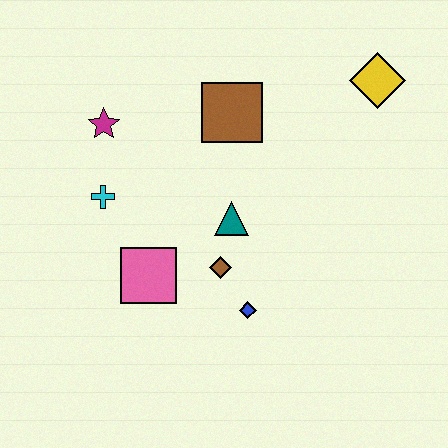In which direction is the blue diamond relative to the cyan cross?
The blue diamond is to the right of the cyan cross.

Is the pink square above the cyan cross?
No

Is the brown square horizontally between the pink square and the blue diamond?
Yes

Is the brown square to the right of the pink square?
Yes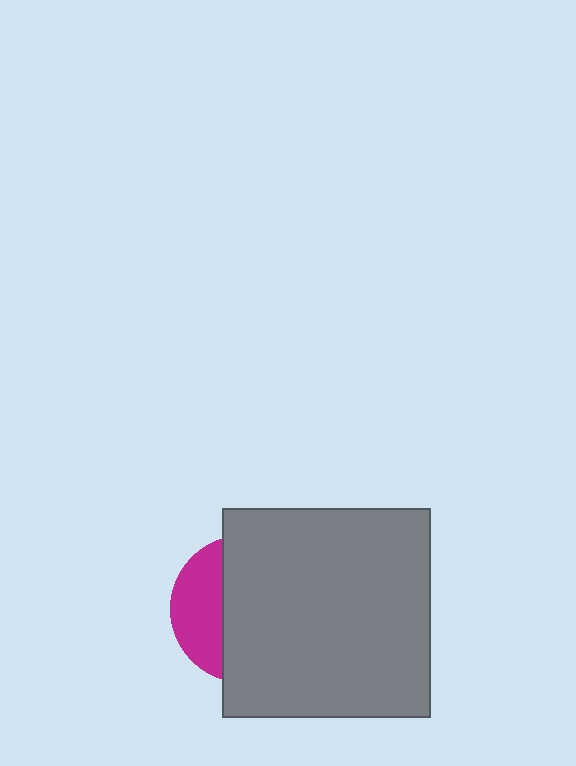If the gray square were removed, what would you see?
You would see the complete magenta circle.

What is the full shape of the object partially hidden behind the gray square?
The partially hidden object is a magenta circle.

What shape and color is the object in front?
The object in front is a gray square.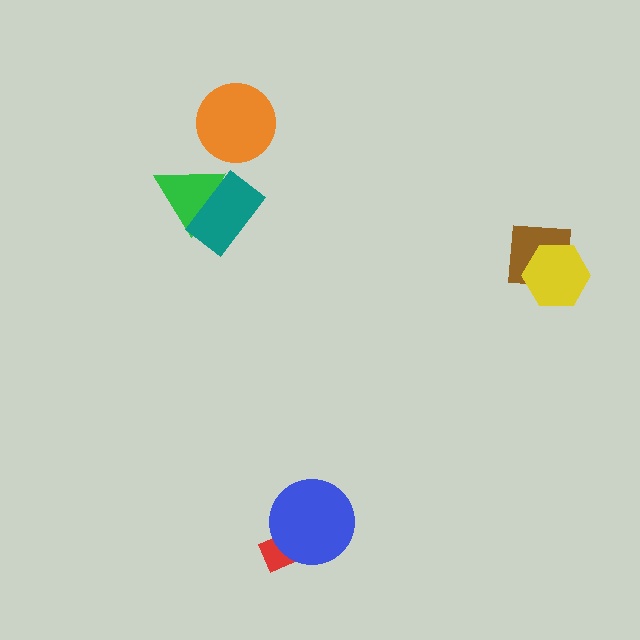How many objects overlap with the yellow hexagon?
1 object overlaps with the yellow hexagon.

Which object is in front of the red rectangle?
The blue circle is in front of the red rectangle.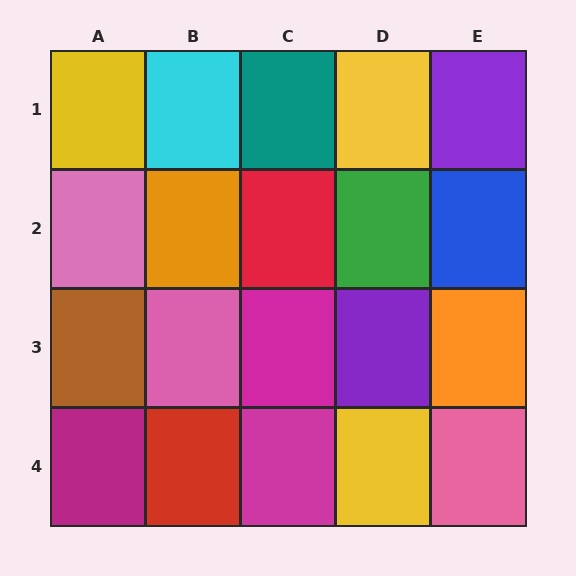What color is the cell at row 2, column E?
Blue.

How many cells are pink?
3 cells are pink.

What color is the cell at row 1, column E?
Purple.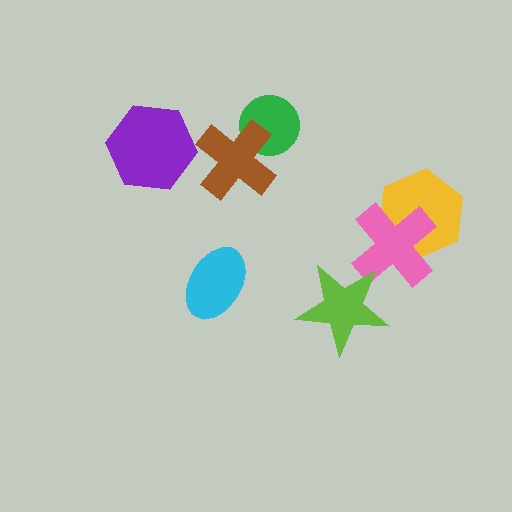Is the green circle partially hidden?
Yes, it is partially covered by another shape.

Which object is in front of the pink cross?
The lime star is in front of the pink cross.